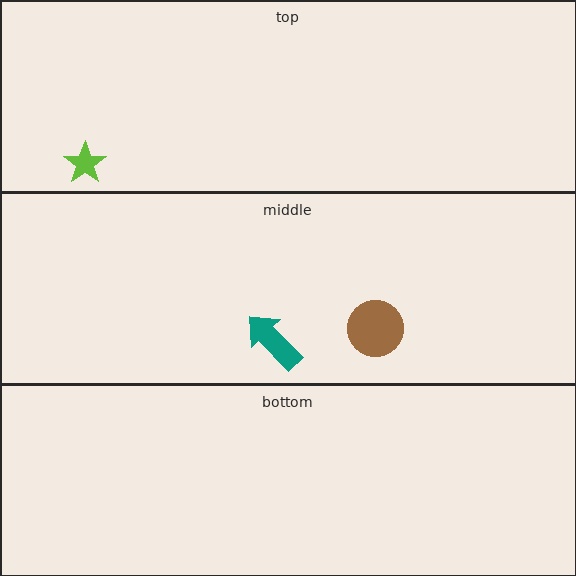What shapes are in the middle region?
The brown circle, the teal arrow.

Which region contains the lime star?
The top region.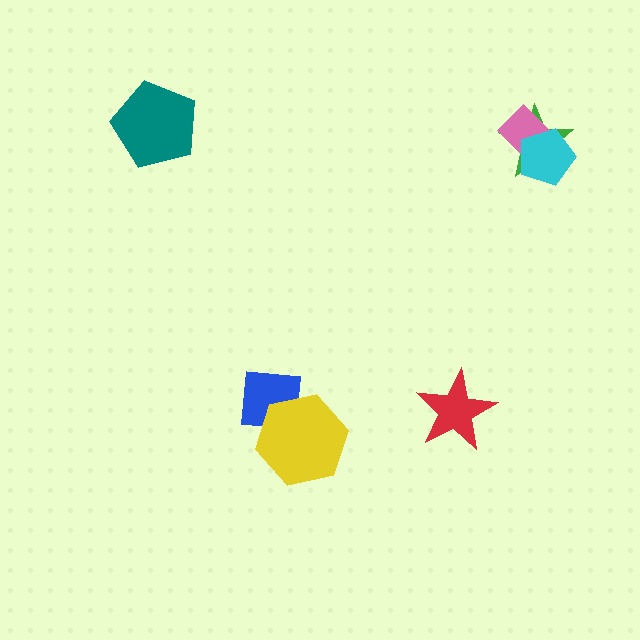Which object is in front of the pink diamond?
The cyan pentagon is in front of the pink diamond.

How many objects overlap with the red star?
0 objects overlap with the red star.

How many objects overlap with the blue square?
1 object overlaps with the blue square.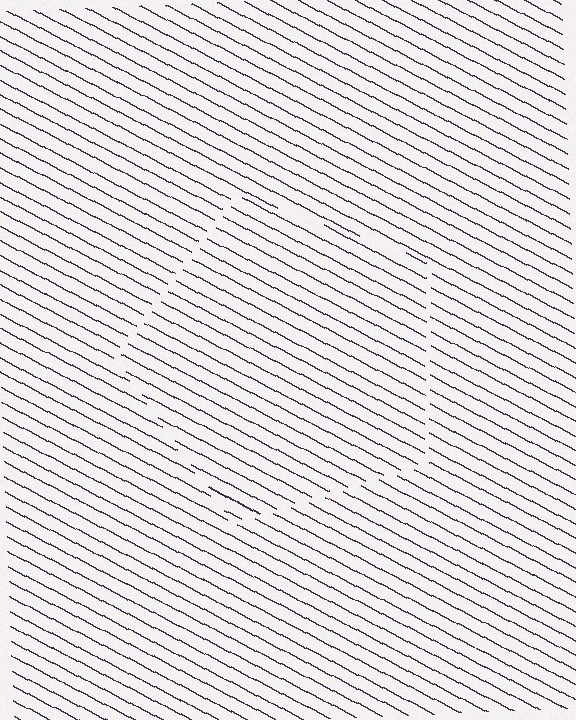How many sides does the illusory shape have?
5 sides — the line-ends trace a pentagon.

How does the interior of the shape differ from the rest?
The interior of the shape contains the same grating, shifted by half a period — the contour is defined by the phase discontinuity where line-ends from the inner and outer gratings abut.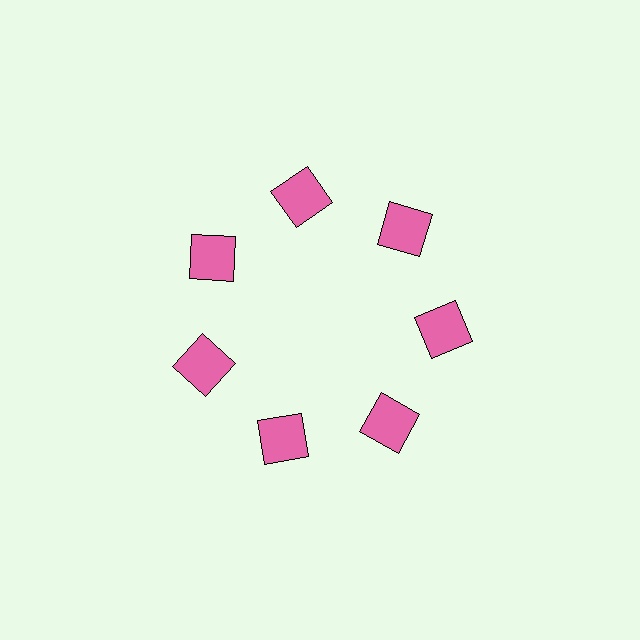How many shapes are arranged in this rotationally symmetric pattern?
There are 7 shapes, arranged in 7 groups of 1.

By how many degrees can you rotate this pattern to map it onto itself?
The pattern maps onto itself every 51 degrees of rotation.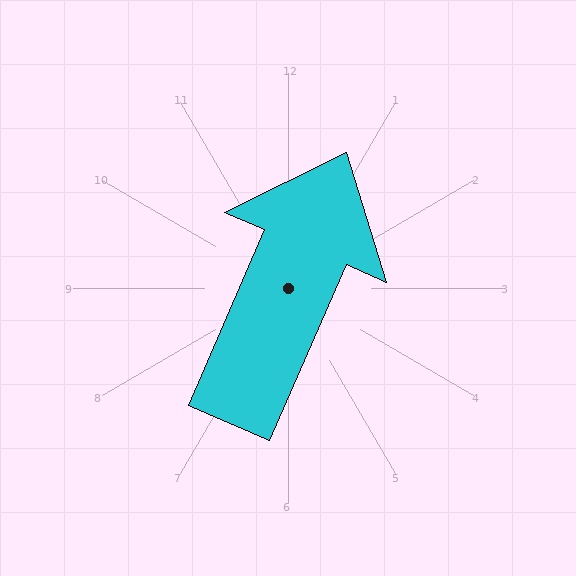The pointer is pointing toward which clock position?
Roughly 1 o'clock.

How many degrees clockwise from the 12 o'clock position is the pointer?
Approximately 23 degrees.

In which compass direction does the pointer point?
Northeast.